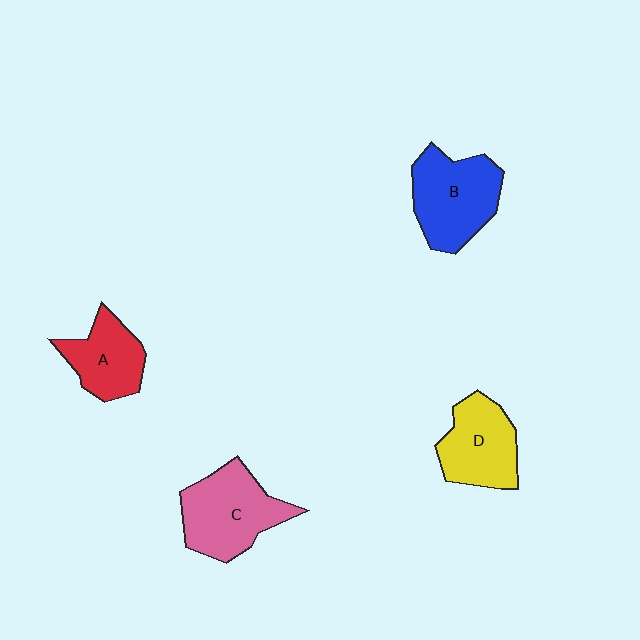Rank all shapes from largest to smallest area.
From largest to smallest: C (pink), B (blue), D (yellow), A (red).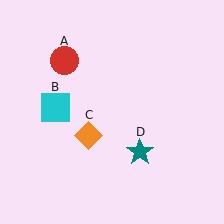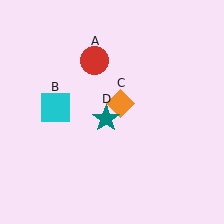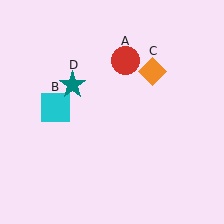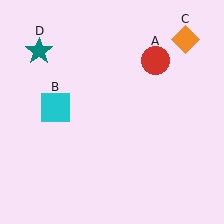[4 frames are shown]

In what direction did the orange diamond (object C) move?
The orange diamond (object C) moved up and to the right.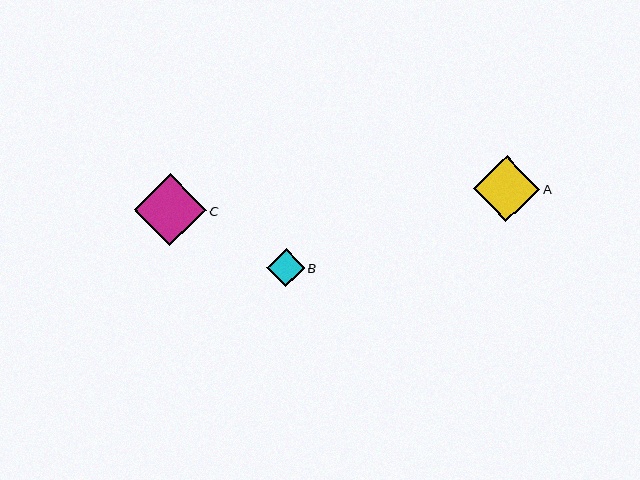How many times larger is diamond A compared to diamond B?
Diamond A is approximately 1.7 times the size of diamond B.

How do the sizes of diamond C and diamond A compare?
Diamond C and diamond A are approximately the same size.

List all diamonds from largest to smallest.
From largest to smallest: C, A, B.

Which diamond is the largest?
Diamond C is the largest with a size of approximately 72 pixels.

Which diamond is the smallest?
Diamond B is the smallest with a size of approximately 38 pixels.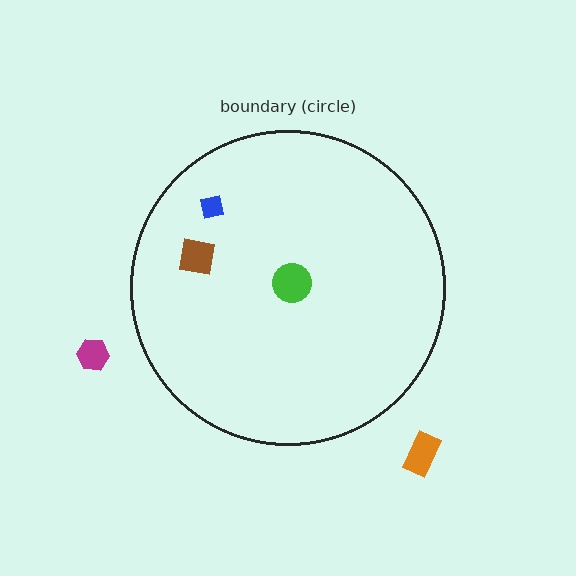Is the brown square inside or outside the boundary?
Inside.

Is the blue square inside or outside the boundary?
Inside.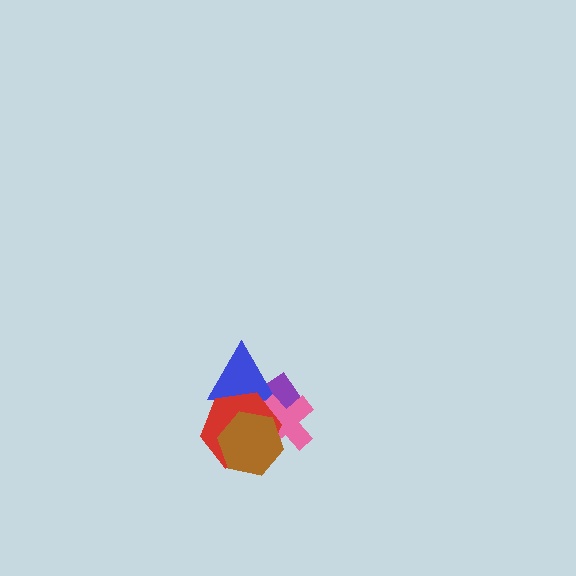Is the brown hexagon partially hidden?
No, no other shape covers it.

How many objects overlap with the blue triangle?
4 objects overlap with the blue triangle.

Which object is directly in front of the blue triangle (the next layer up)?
The pink cross is directly in front of the blue triangle.